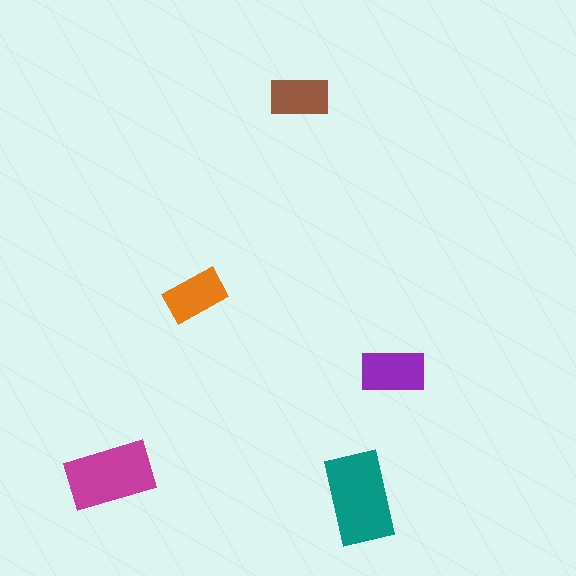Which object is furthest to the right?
The purple rectangle is rightmost.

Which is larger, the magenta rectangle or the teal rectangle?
The teal one.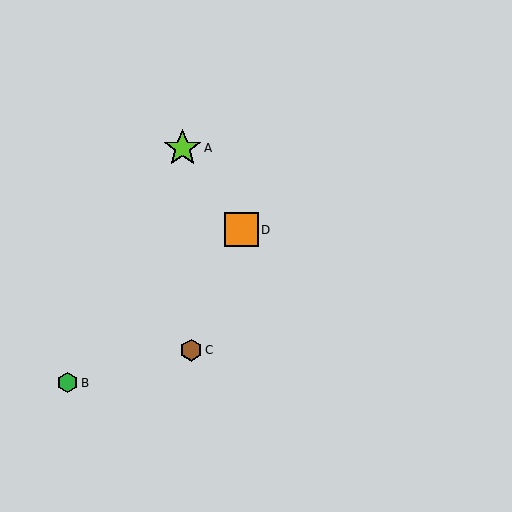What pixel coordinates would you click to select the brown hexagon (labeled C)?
Click at (191, 350) to select the brown hexagon C.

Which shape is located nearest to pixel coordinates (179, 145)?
The lime star (labeled A) at (182, 148) is nearest to that location.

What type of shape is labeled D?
Shape D is an orange square.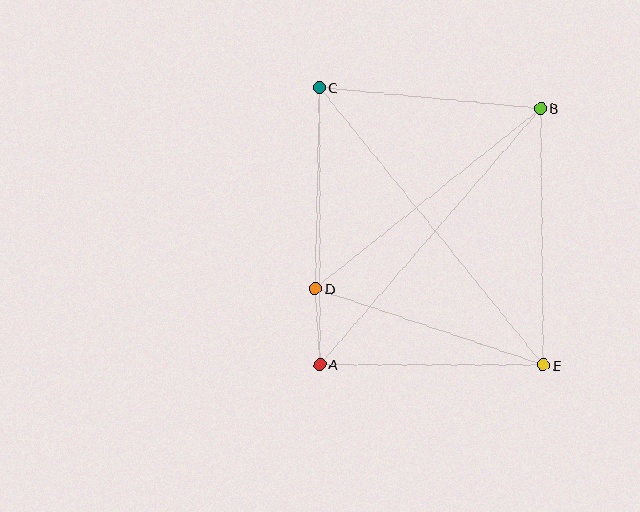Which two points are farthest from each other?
Points C and E are farthest from each other.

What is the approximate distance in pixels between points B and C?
The distance between B and C is approximately 222 pixels.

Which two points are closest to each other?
Points A and D are closest to each other.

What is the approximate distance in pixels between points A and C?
The distance between A and C is approximately 277 pixels.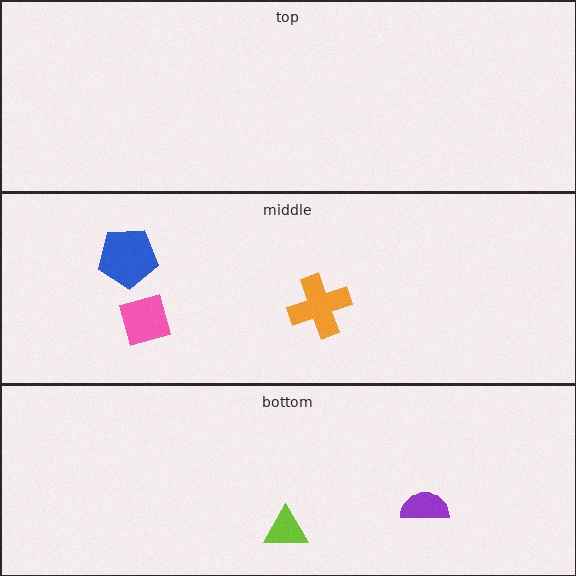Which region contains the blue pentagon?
The middle region.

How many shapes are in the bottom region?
2.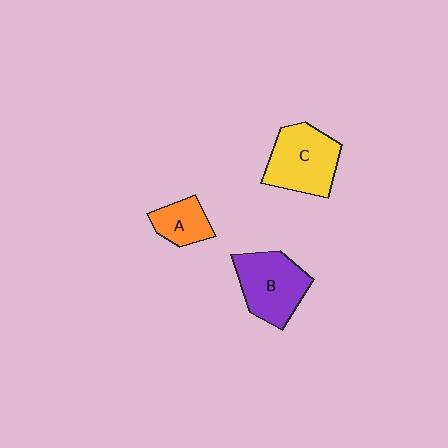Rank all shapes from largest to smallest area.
From largest to smallest: C (yellow), B (purple), A (orange).